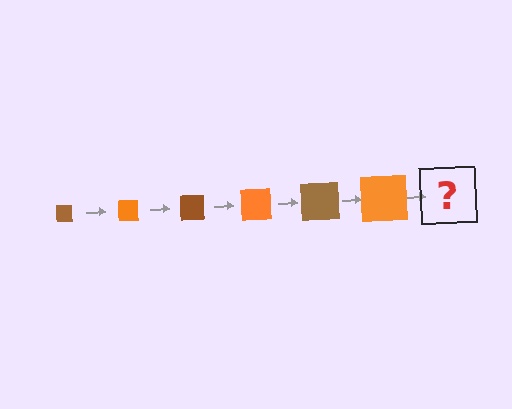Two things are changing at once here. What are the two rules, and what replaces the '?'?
The two rules are that the square grows larger each step and the color cycles through brown and orange. The '?' should be a brown square, larger than the previous one.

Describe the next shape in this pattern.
It should be a brown square, larger than the previous one.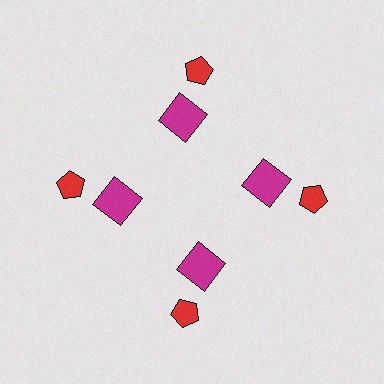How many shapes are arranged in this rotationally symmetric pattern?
There are 8 shapes, arranged in 4 groups of 2.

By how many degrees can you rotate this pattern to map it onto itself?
The pattern maps onto itself every 90 degrees of rotation.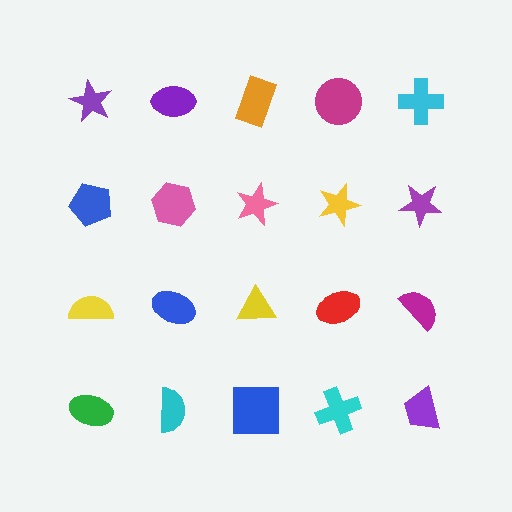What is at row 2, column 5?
A purple star.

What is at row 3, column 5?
A magenta semicircle.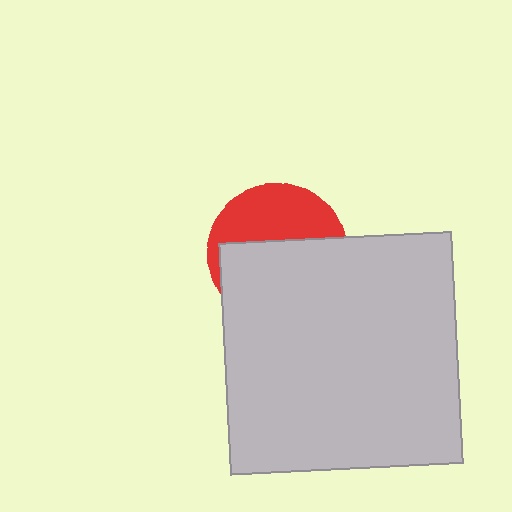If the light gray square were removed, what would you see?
You would see the complete red circle.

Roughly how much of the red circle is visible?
A small part of it is visible (roughly 42%).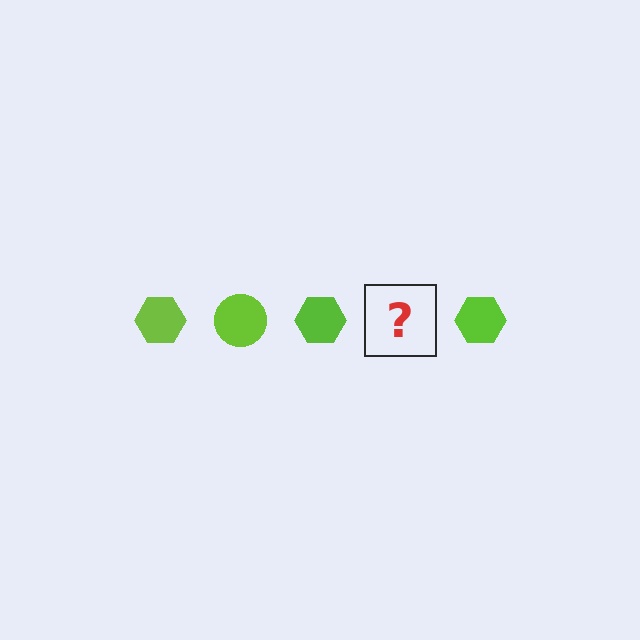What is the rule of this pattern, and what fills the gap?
The rule is that the pattern cycles through hexagon, circle shapes in lime. The gap should be filled with a lime circle.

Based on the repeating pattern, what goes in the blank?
The blank should be a lime circle.